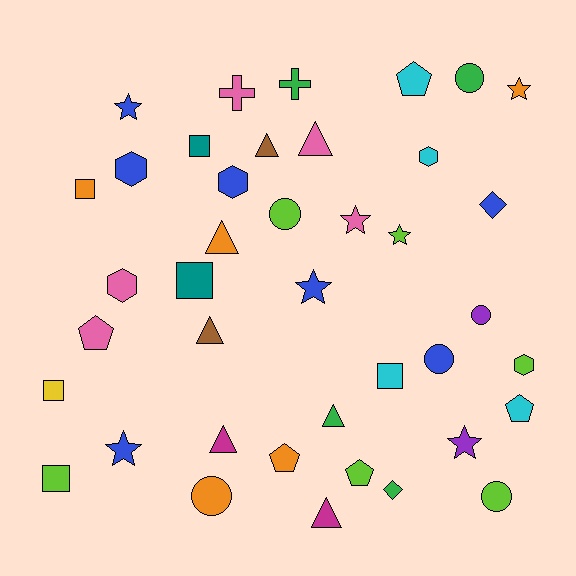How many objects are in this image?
There are 40 objects.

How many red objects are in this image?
There are no red objects.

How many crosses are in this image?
There are 2 crosses.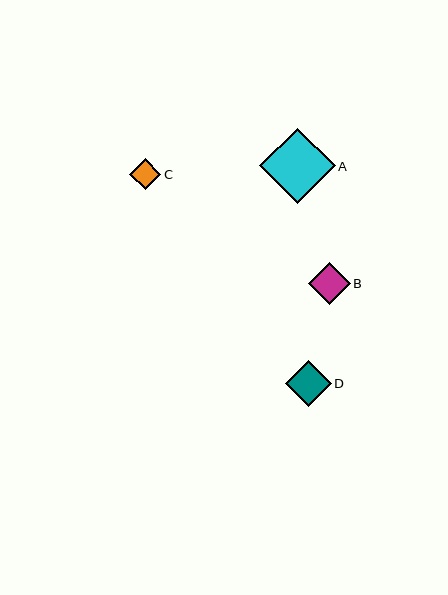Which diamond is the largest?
Diamond A is the largest with a size of approximately 75 pixels.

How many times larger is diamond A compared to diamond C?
Diamond A is approximately 2.4 times the size of diamond C.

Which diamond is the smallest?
Diamond C is the smallest with a size of approximately 31 pixels.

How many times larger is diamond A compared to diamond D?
Diamond A is approximately 1.6 times the size of diamond D.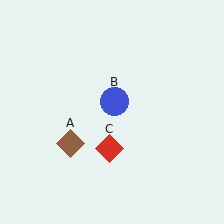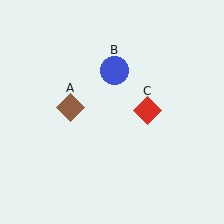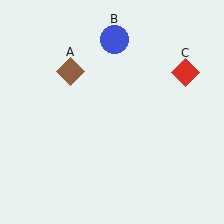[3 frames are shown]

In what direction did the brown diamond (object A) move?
The brown diamond (object A) moved up.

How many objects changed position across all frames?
3 objects changed position: brown diamond (object A), blue circle (object B), red diamond (object C).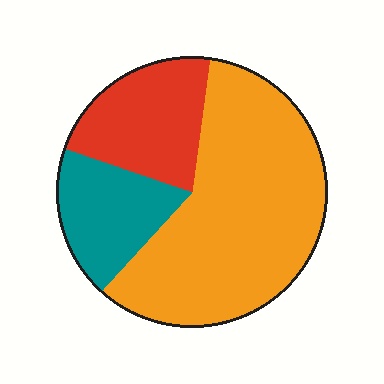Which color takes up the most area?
Orange, at roughly 60%.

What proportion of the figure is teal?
Teal covers roughly 20% of the figure.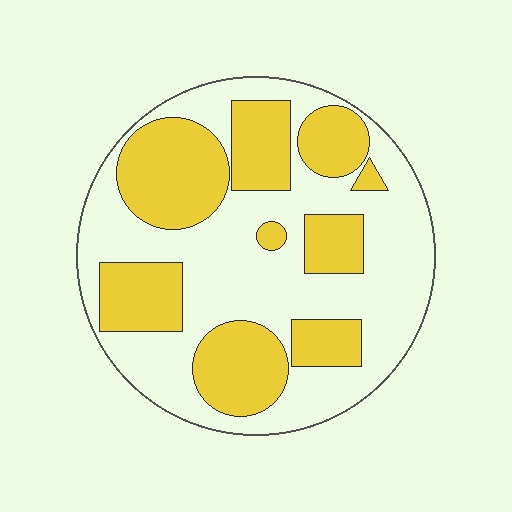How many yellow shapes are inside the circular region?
9.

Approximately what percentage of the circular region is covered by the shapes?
Approximately 40%.